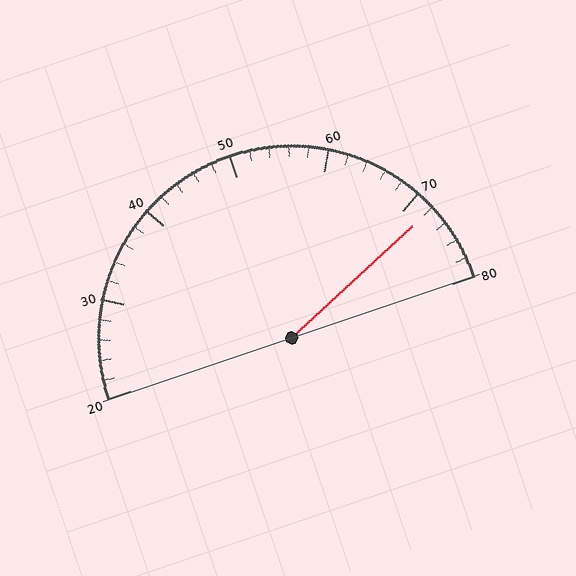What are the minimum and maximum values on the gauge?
The gauge ranges from 20 to 80.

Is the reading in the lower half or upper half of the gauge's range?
The reading is in the upper half of the range (20 to 80).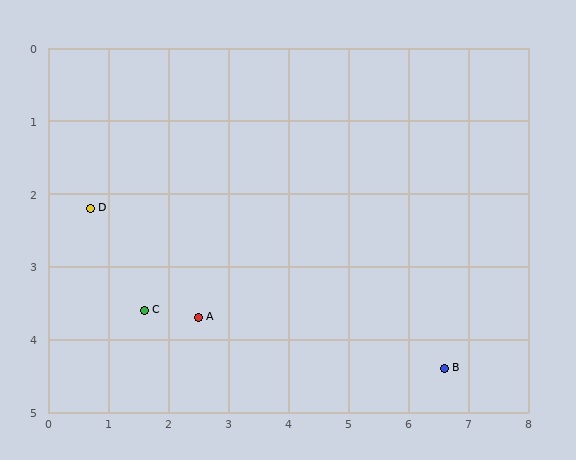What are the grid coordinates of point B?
Point B is at approximately (6.6, 4.4).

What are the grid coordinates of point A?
Point A is at approximately (2.5, 3.7).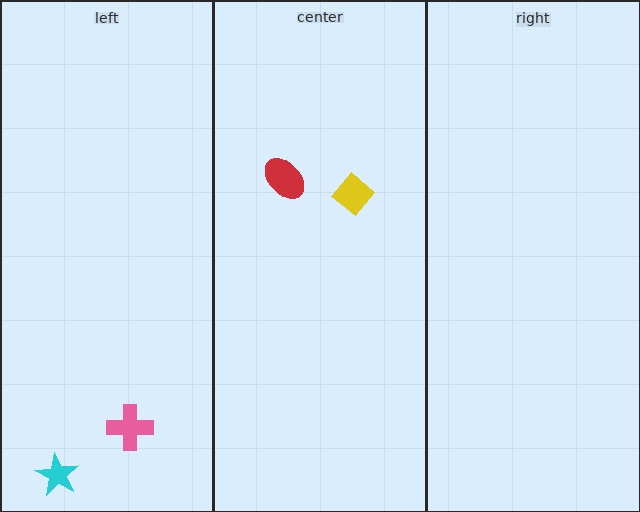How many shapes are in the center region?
2.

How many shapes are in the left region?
2.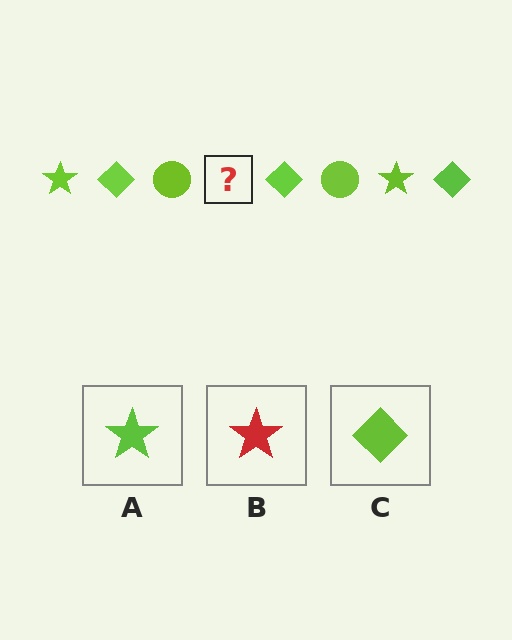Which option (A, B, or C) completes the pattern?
A.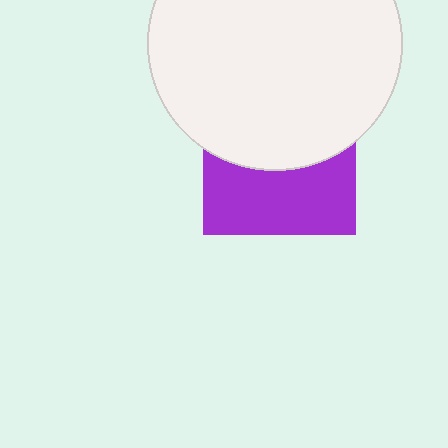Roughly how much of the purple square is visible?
About half of it is visible (roughly 47%).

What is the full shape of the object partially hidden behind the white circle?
The partially hidden object is a purple square.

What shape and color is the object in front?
The object in front is a white circle.